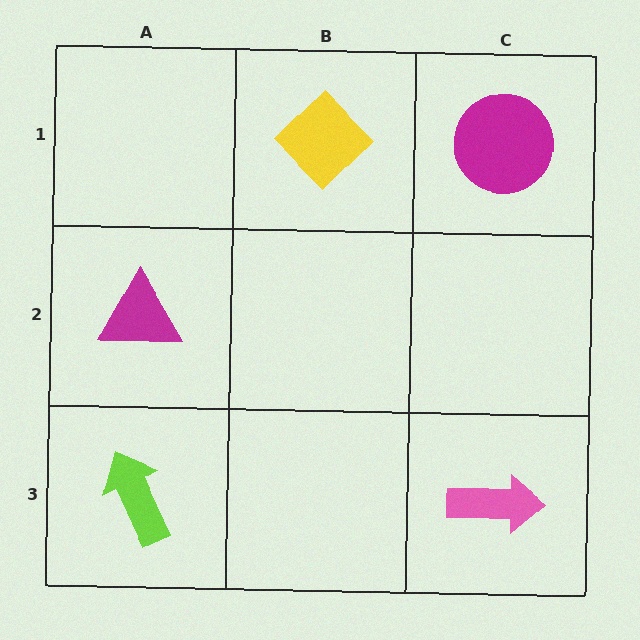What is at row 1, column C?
A magenta circle.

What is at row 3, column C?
A pink arrow.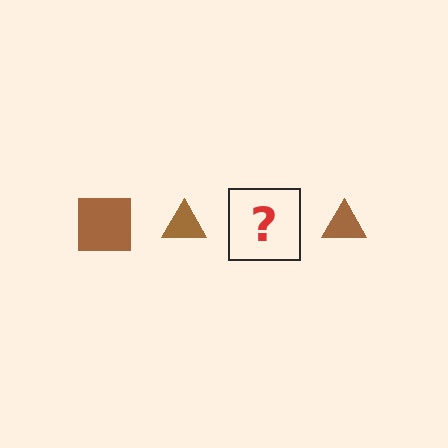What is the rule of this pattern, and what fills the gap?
The rule is that the pattern cycles through square, triangle shapes in brown. The gap should be filled with a brown square.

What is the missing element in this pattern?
The missing element is a brown square.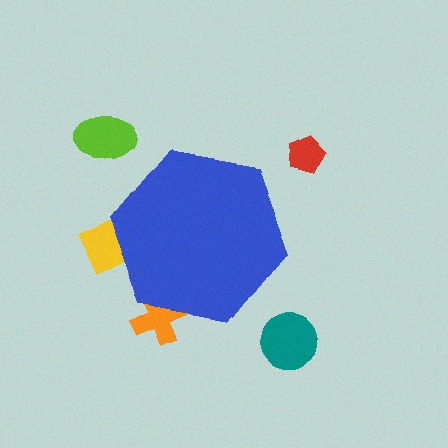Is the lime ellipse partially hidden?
No, the lime ellipse is fully visible.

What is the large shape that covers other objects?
A blue hexagon.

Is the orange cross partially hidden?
Yes, the orange cross is partially hidden behind the blue hexagon.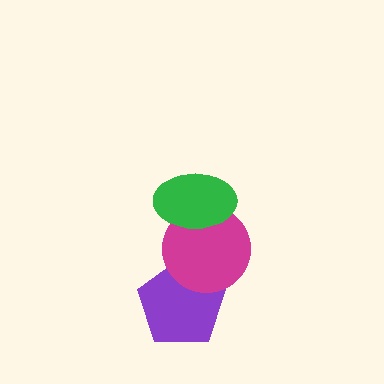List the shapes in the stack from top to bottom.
From top to bottom: the green ellipse, the magenta circle, the purple pentagon.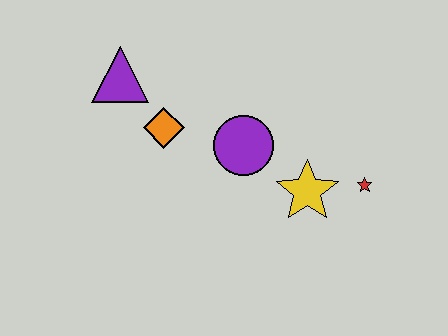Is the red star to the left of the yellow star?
No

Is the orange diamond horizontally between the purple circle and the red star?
No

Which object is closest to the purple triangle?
The orange diamond is closest to the purple triangle.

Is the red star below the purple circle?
Yes